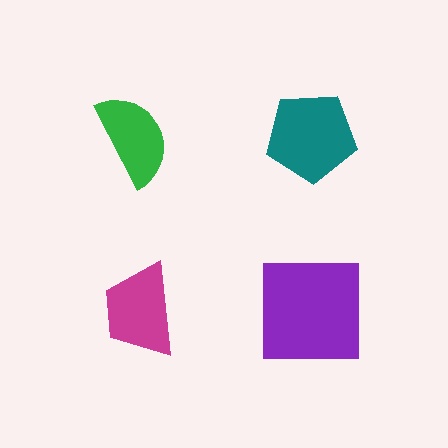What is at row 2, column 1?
A magenta trapezoid.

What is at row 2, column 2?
A purple square.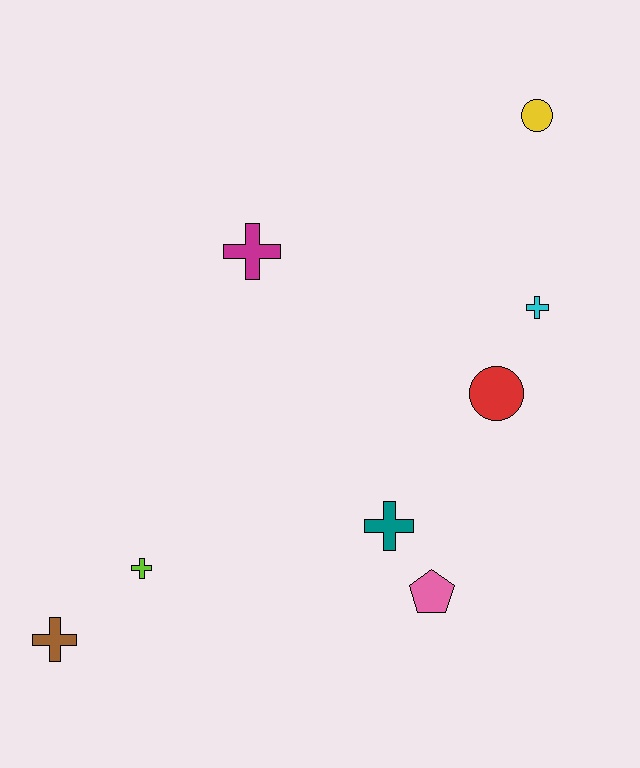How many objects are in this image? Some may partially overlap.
There are 8 objects.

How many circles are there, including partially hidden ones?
There are 2 circles.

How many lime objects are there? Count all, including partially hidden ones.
There is 1 lime object.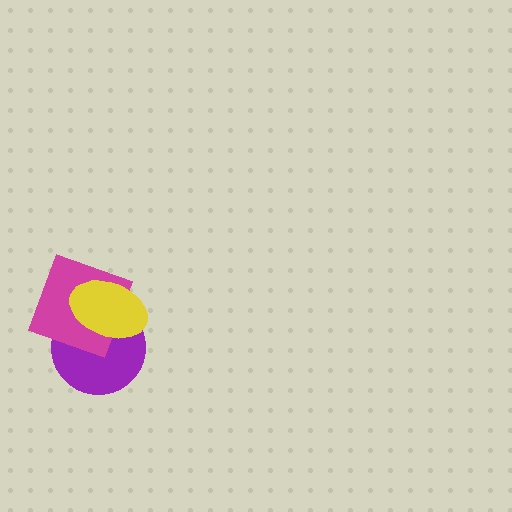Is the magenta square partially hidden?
Yes, it is partially covered by another shape.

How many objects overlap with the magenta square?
2 objects overlap with the magenta square.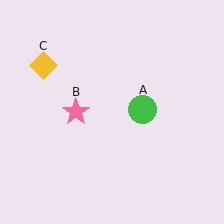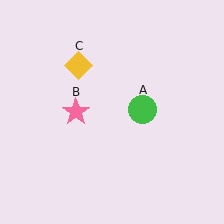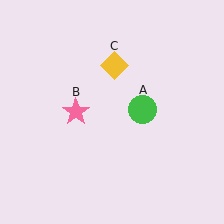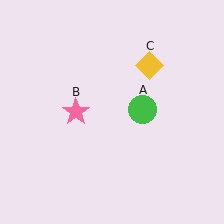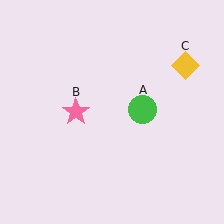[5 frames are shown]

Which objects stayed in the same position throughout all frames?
Green circle (object A) and pink star (object B) remained stationary.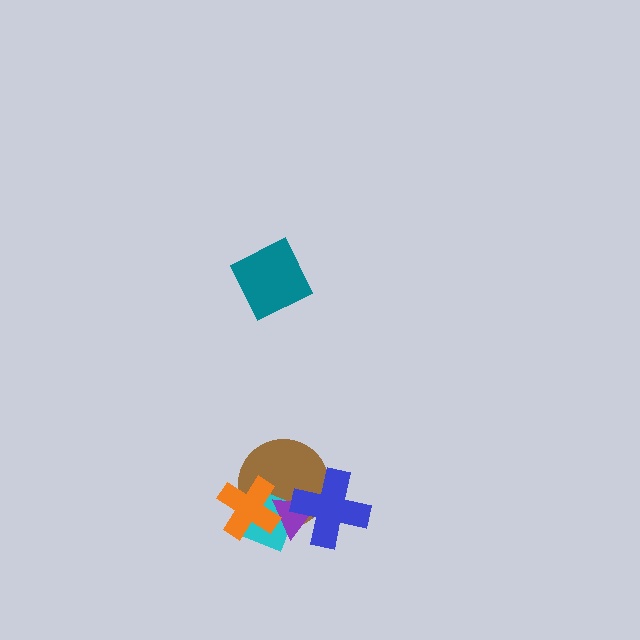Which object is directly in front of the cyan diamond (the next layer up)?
The purple triangle is directly in front of the cyan diamond.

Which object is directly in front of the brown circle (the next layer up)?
The cyan diamond is directly in front of the brown circle.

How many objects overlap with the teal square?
0 objects overlap with the teal square.